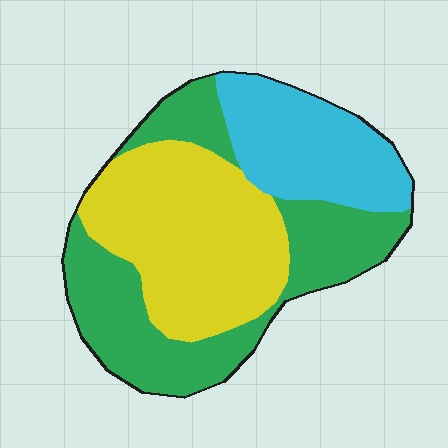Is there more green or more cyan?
Green.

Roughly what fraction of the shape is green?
Green takes up about three eighths (3/8) of the shape.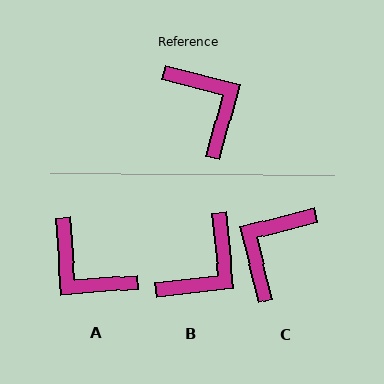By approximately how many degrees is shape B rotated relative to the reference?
Approximately 69 degrees clockwise.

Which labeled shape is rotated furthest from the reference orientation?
A, about 160 degrees away.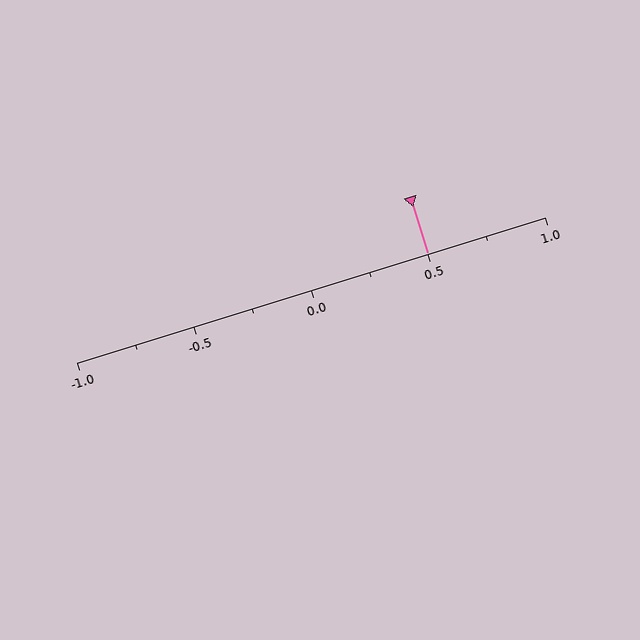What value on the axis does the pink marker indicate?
The marker indicates approximately 0.5.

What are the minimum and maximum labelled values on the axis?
The axis runs from -1.0 to 1.0.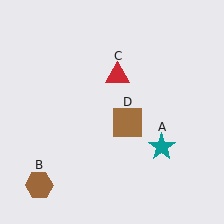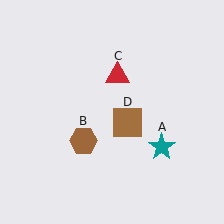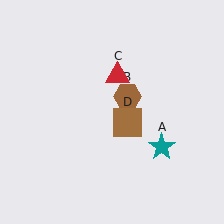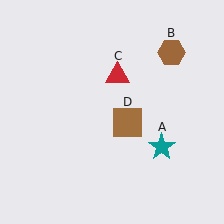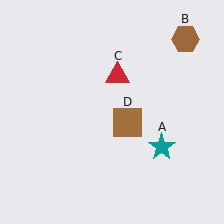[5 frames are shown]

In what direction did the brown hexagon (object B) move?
The brown hexagon (object B) moved up and to the right.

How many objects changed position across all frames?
1 object changed position: brown hexagon (object B).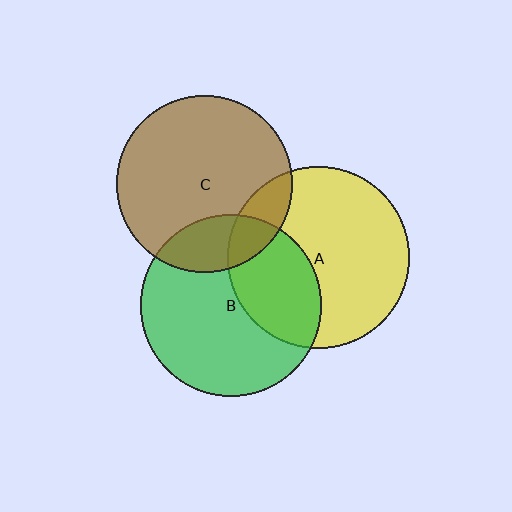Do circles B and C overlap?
Yes.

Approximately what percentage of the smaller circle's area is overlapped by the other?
Approximately 20%.